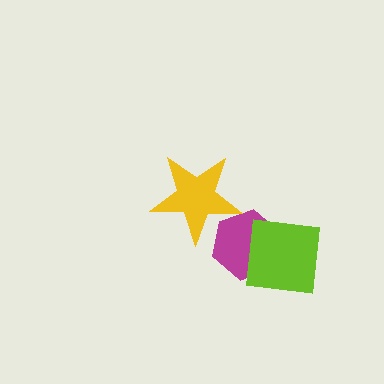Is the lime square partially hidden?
No, no other shape covers it.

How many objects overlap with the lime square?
1 object overlaps with the lime square.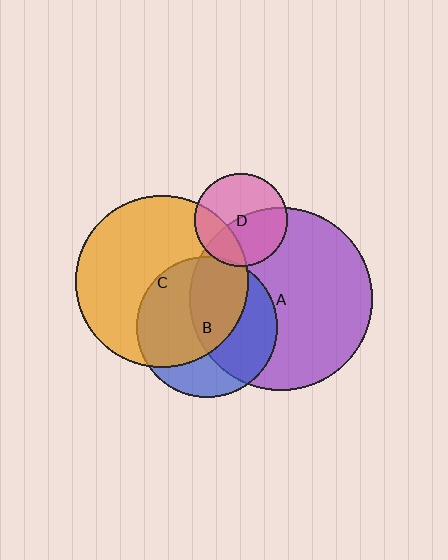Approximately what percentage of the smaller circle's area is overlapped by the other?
Approximately 5%.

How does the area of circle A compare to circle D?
Approximately 3.8 times.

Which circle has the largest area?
Circle A (purple).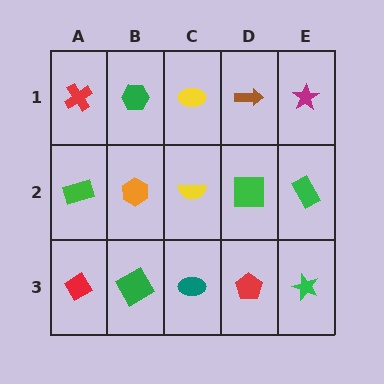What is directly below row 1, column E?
A green rectangle.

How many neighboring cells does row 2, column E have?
3.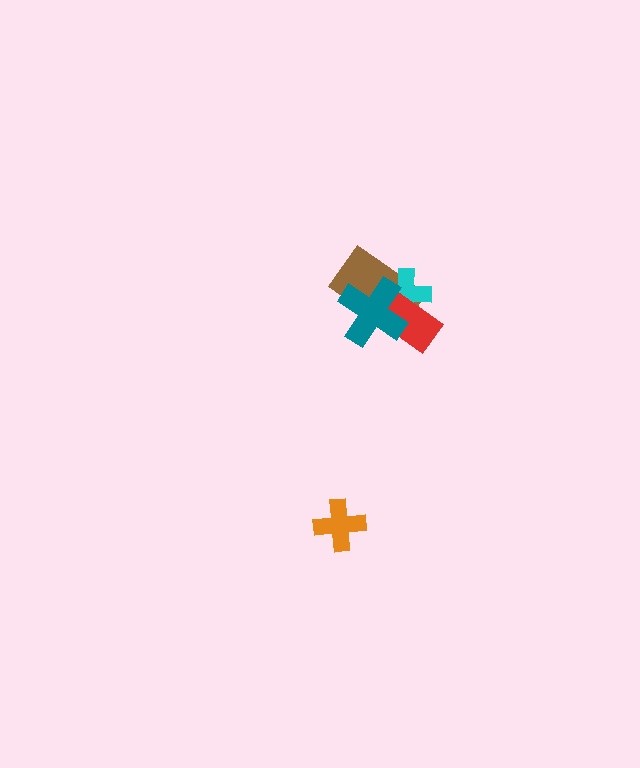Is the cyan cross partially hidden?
Yes, it is partially covered by another shape.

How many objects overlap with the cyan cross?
3 objects overlap with the cyan cross.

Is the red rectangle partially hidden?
Yes, it is partially covered by another shape.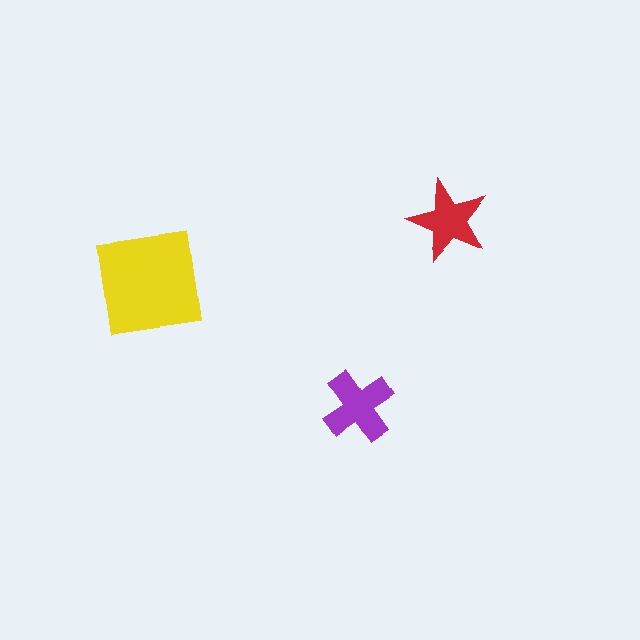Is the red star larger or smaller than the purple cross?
Smaller.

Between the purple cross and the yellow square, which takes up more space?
The yellow square.